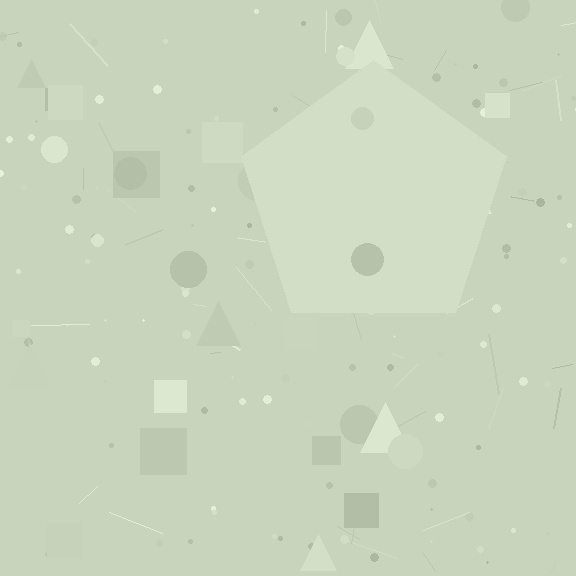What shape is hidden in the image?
A pentagon is hidden in the image.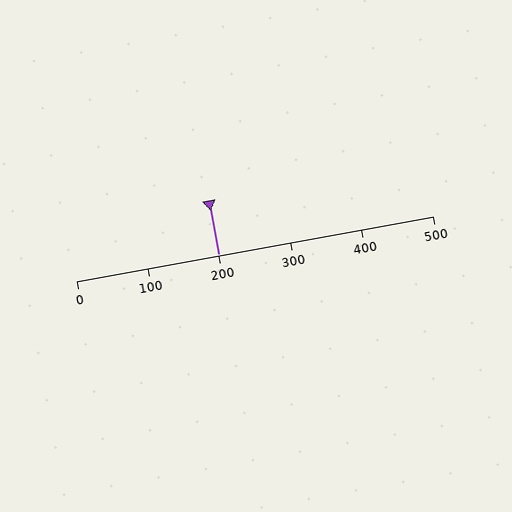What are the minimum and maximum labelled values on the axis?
The axis runs from 0 to 500.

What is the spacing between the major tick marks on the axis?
The major ticks are spaced 100 apart.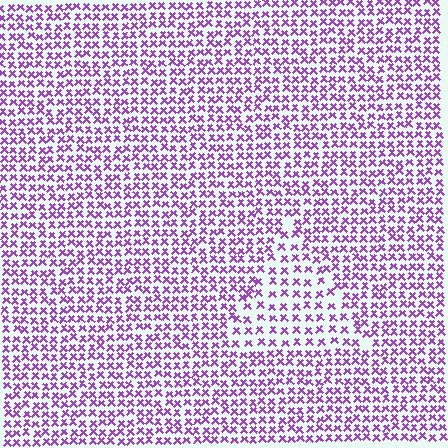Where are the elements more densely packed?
The elements are more densely packed outside the triangle boundary.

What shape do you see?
I see a triangle.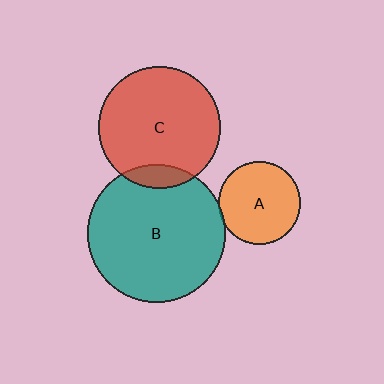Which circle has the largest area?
Circle B (teal).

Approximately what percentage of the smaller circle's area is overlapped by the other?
Approximately 5%.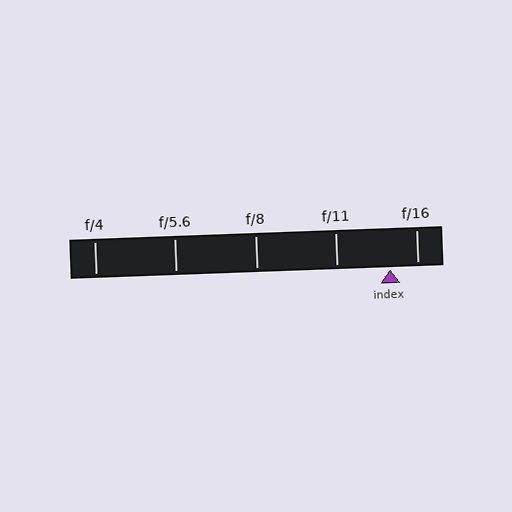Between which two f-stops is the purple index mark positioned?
The index mark is between f/11 and f/16.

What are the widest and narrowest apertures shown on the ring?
The widest aperture shown is f/4 and the narrowest is f/16.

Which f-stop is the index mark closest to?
The index mark is closest to f/16.